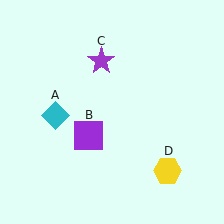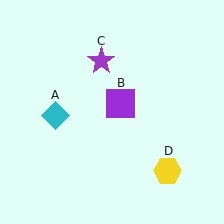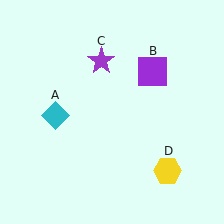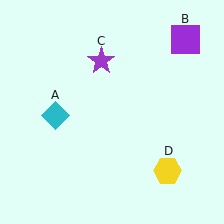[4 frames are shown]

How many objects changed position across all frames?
1 object changed position: purple square (object B).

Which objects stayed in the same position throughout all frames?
Cyan diamond (object A) and purple star (object C) and yellow hexagon (object D) remained stationary.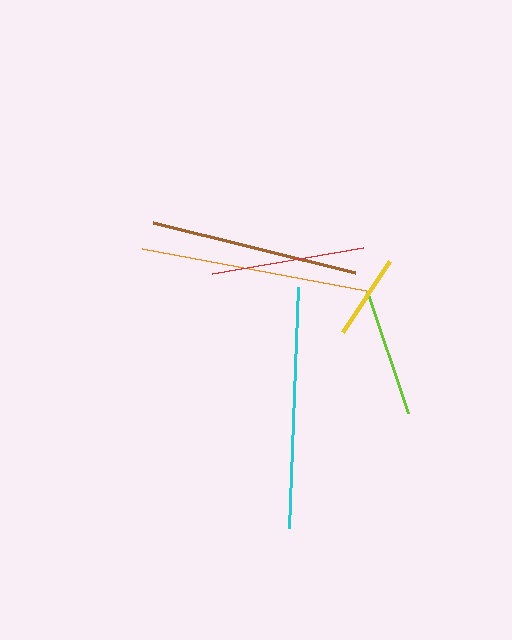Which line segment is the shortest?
The yellow line is the shortest at approximately 84 pixels.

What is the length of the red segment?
The red segment is approximately 153 pixels long.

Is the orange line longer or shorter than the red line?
The orange line is longer than the red line.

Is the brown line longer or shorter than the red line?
The brown line is longer than the red line.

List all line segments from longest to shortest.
From longest to shortest: cyan, orange, brown, red, lime, yellow.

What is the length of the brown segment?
The brown segment is approximately 208 pixels long.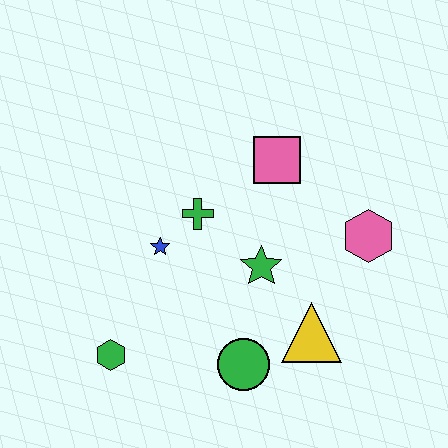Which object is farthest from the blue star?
The pink hexagon is farthest from the blue star.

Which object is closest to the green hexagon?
The blue star is closest to the green hexagon.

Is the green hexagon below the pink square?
Yes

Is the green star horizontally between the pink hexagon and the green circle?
Yes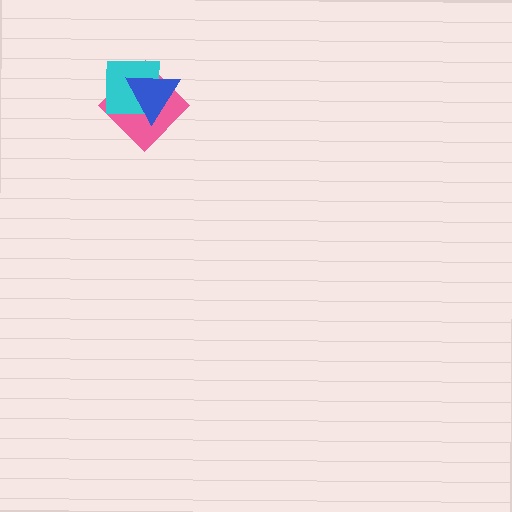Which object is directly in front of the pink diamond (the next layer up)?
The cyan square is directly in front of the pink diamond.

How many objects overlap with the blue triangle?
2 objects overlap with the blue triangle.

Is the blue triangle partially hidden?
No, no other shape covers it.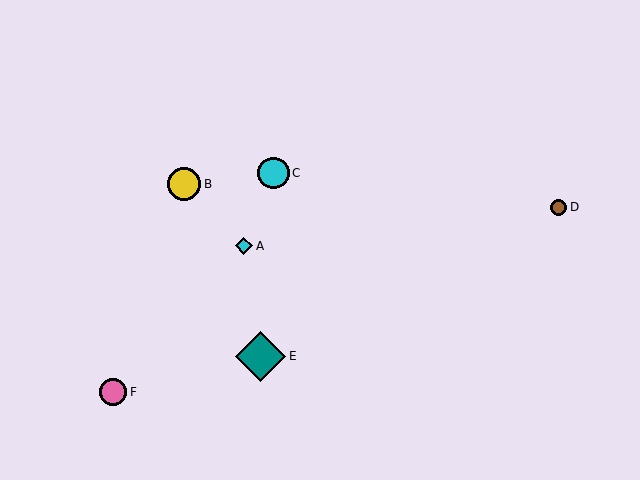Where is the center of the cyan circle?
The center of the cyan circle is at (274, 173).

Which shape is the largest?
The teal diamond (labeled E) is the largest.